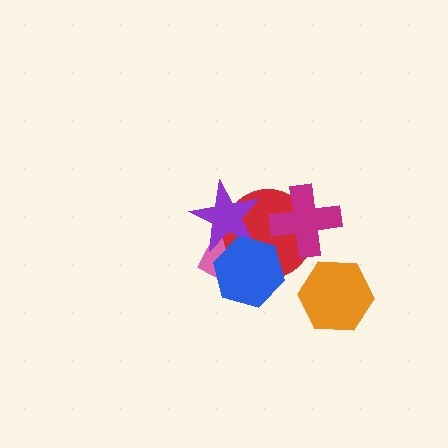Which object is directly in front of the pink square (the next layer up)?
The red circle is directly in front of the pink square.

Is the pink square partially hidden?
Yes, it is partially covered by another shape.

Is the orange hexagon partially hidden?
No, no other shape covers it.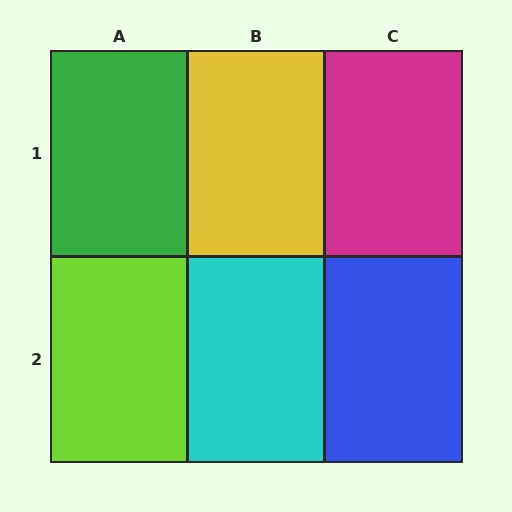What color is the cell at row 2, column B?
Cyan.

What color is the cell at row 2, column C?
Blue.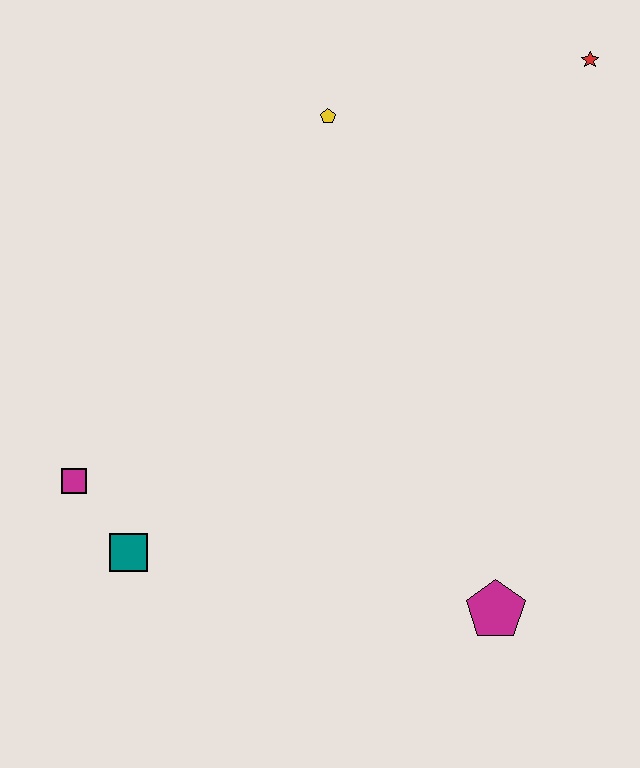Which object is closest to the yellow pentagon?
The red star is closest to the yellow pentagon.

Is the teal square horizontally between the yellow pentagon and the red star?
No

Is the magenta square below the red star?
Yes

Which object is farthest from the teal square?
The red star is farthest from the teal square.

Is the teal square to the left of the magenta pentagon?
Yes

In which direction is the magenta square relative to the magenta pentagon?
The magenta square is to the left of the magenta pentagon.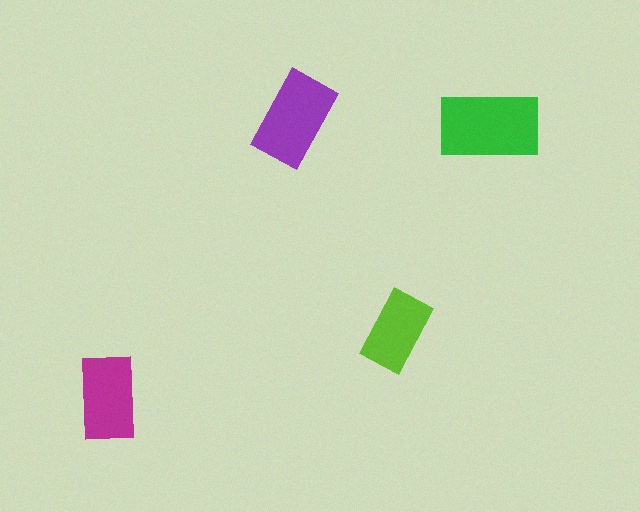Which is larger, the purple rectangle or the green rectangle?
The green one.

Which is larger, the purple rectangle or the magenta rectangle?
The purple one.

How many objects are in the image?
There are 4 objects in the image.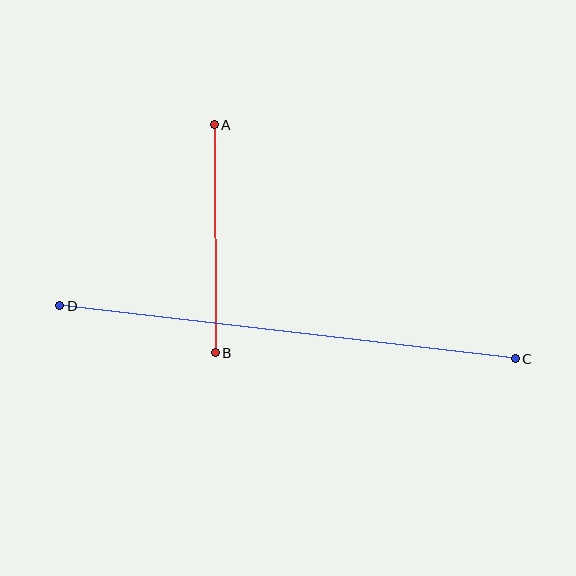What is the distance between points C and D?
The distance is approximately 459 pixels.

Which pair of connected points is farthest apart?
Points C and D are farthest apart.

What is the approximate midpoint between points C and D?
The midpoint is at approximately (288, 332) pixels.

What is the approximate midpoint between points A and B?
The midpoint is at approximately (215, 239) pixels.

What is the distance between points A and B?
The distance is approximately 228 pixels.